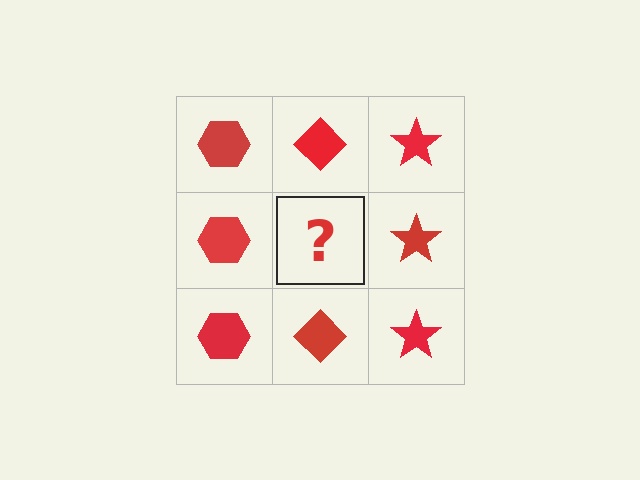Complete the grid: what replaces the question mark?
The question mark should be replaced with a red diamond.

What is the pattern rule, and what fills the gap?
The rule is that each column has a consistent shape. The gap should be filled with a red diamond.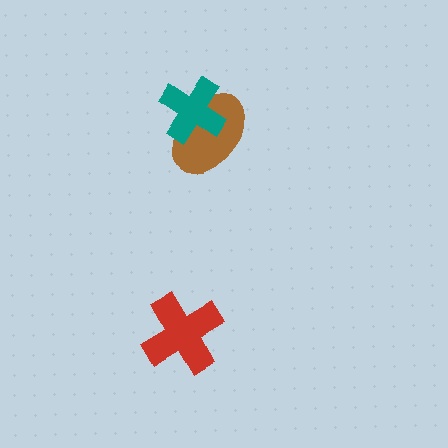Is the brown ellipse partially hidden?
Yes, it is partially covered by another shape.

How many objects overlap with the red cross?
0 objects overlap with the red cross.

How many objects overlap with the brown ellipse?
1 object overlaps with the brown ellipse.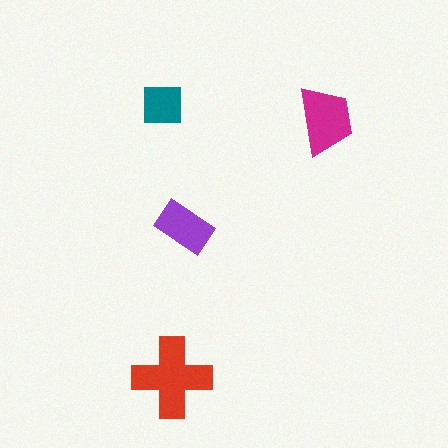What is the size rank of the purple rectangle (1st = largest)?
3rd.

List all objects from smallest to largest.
The teal square, the purple rectangle, the magenta trapezoid, the red cross.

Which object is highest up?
The teal square is topmost.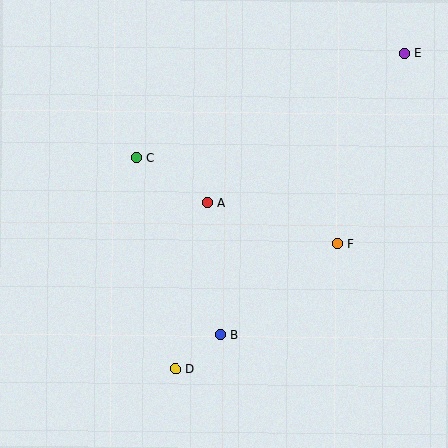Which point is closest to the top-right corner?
Point E is closest to the top-right corner.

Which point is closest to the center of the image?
Point A at (207, 203) is closest to the center.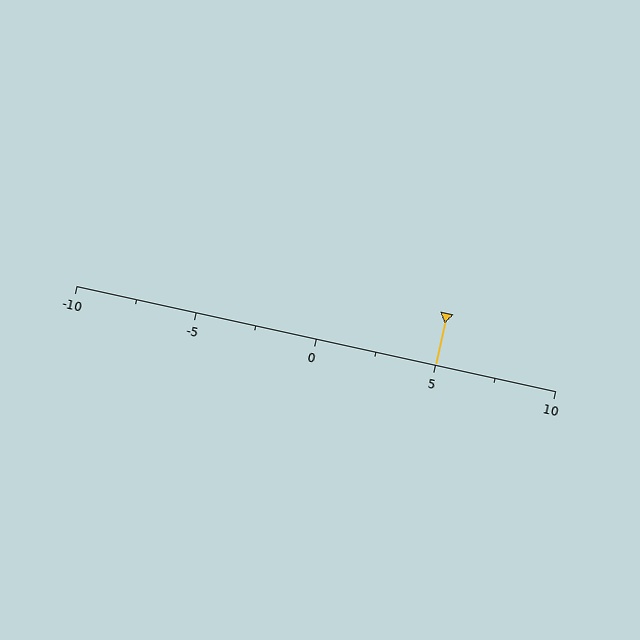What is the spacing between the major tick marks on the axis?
The major ticks are spaced 5 apart.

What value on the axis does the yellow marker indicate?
The marker indicates approximately 5.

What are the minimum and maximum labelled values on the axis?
The axis runs from -10 to 10.